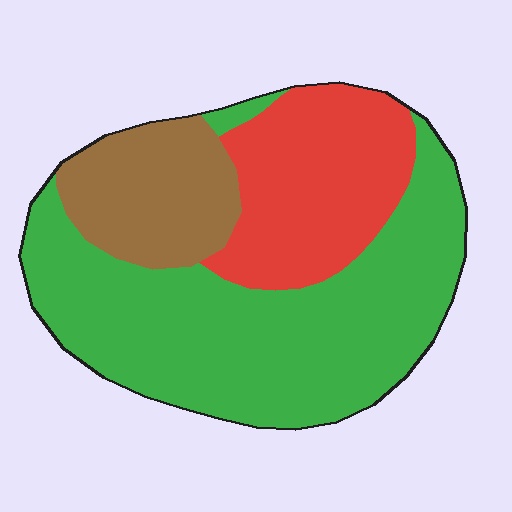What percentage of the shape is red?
Red covers around 25% of the shape.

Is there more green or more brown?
Green.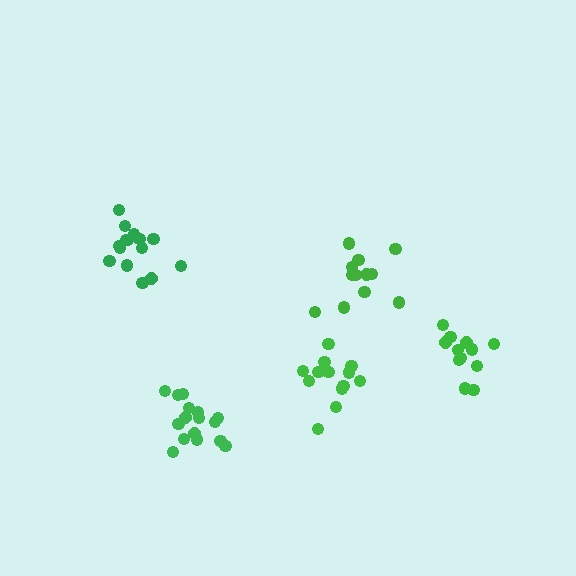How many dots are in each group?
Group 1: 12 dots, Group 2: 15 dots, Group 3: 13 dots, Group 4: 16 dots, Group 5: 12 dots (68 total).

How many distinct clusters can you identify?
There are 5 distinct clusters.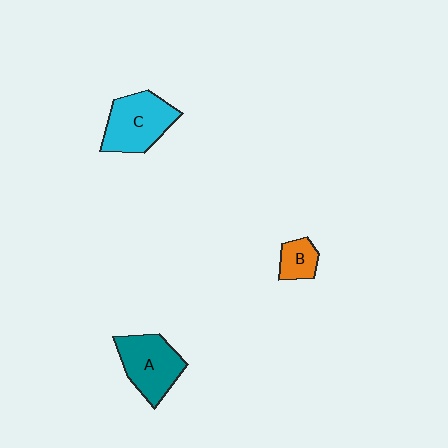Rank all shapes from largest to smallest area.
From largest to smallest: C (cyan), A (teal), B (orange).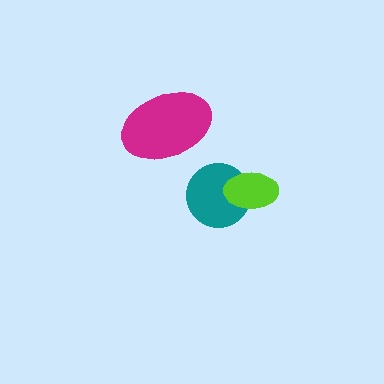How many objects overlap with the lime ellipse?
1 object overlaps with the lime ellipse.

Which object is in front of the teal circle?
The lime ellipse is in front of the teal circle.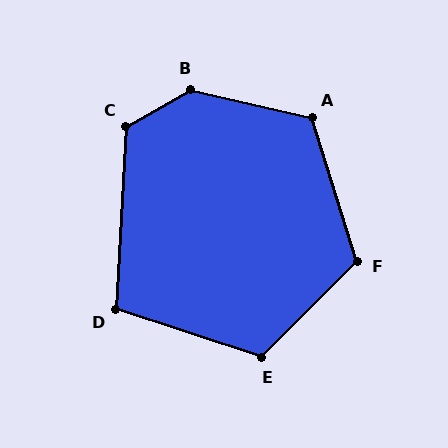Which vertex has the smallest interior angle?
D, at approximately 105 degrees.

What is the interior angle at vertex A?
Approximately 120 degrees (obtuse).